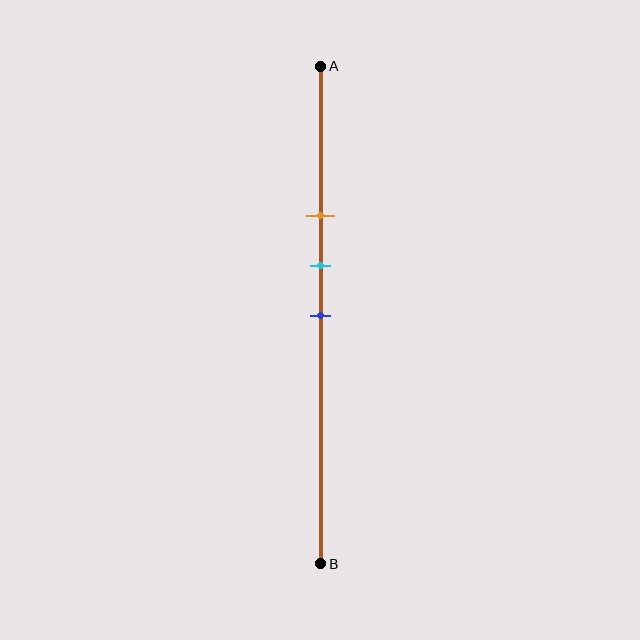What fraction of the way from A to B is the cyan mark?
The cyan mark is approximately 40% (0.4) of the way from A to B.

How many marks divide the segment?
There are 3 marks dividing the segment.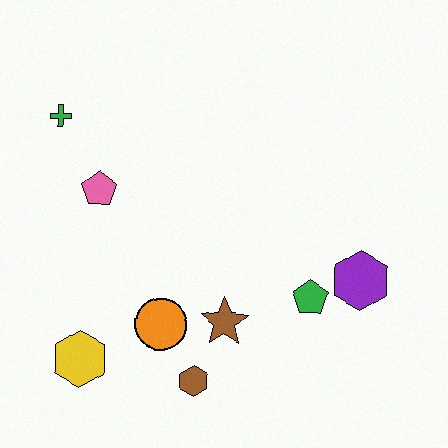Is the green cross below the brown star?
No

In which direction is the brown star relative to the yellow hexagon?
The brown star is to the right of the yellow hexagon.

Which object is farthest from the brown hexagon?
The green cross is farthest from the brown hexagon.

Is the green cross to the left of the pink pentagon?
Yes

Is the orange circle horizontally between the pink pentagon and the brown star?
Yes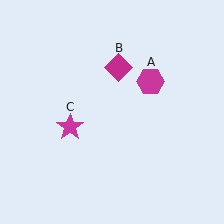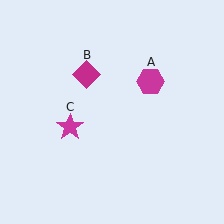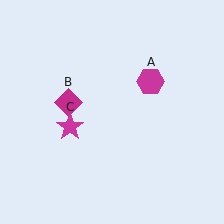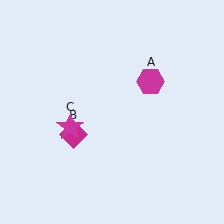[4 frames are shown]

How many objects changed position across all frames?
1 object changed position: magenta diamond (object B).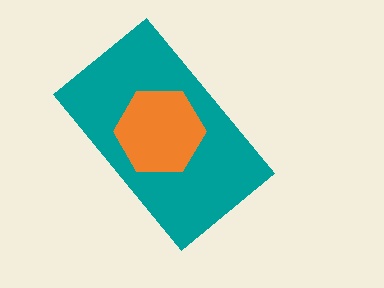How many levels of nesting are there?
2.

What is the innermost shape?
The orange hexagon.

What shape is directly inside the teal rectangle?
The orange hexagon.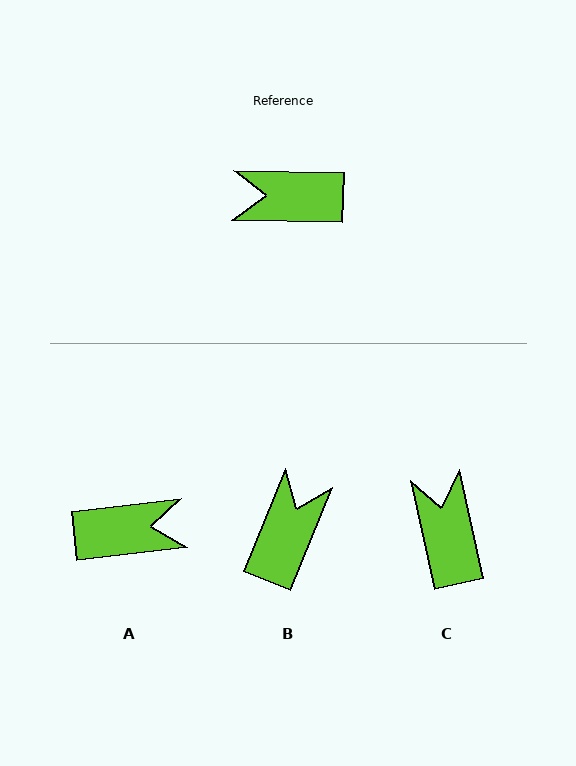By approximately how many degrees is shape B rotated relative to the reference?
Approximately 111 degrees clockwise.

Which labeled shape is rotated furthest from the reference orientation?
A, about 172 degrees away.